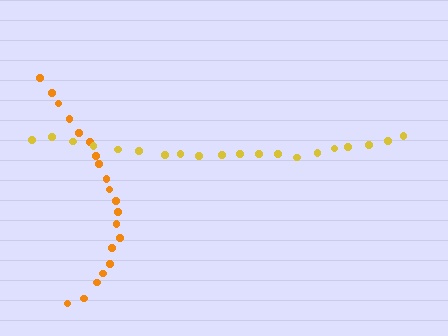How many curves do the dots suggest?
There are 2 distinct paths.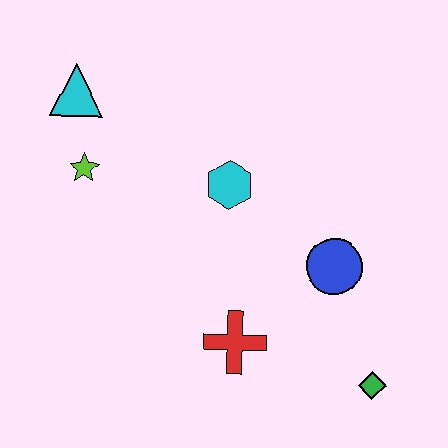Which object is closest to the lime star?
The cyan triangle is closest to the lime star.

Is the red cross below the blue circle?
Yes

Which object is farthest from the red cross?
The cyan triangle is farthest from the red cross.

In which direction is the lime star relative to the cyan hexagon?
The lime star is to the left of the cyan hexagon.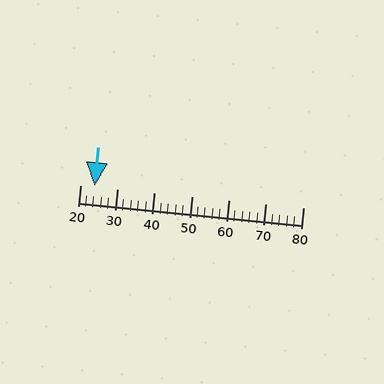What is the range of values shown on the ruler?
The ruler shows values from 20 to 80.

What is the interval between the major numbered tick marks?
The major tick marks are spaced 10 units apart.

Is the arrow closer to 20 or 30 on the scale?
The arrow is closer to 20.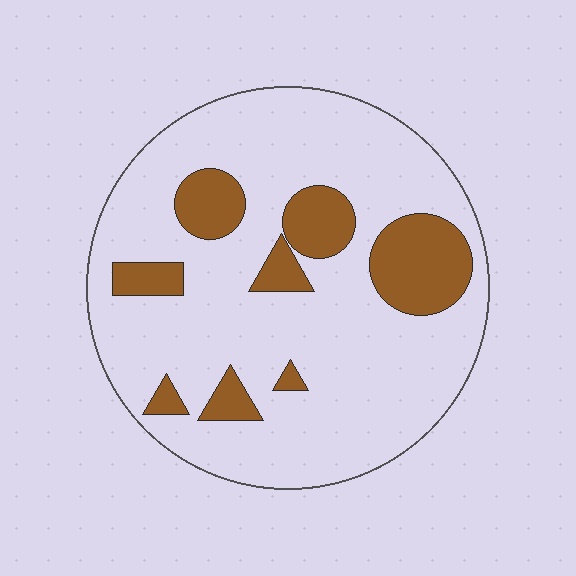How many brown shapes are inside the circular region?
8.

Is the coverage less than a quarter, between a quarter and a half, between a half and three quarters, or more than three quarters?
Less than a quarter.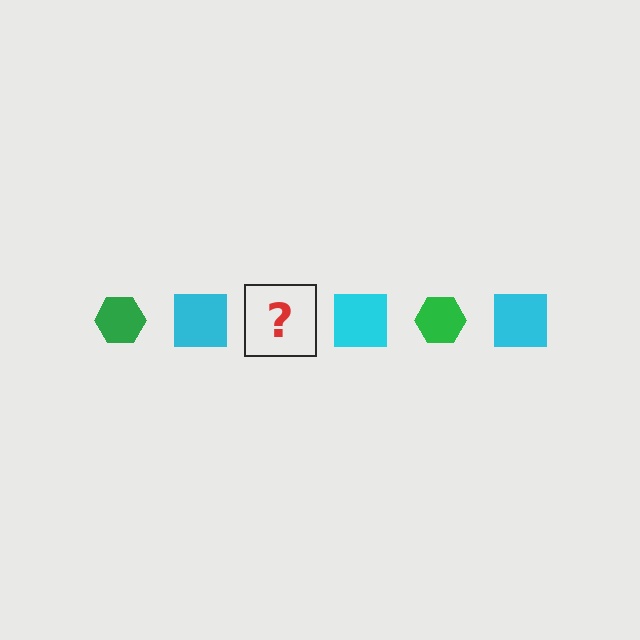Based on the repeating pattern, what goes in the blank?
The blank should be a green hexagon.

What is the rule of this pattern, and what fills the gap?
The rule is that the pattern alternates between green hexagon and cyan square. The gap should be filled with a green hexagon.